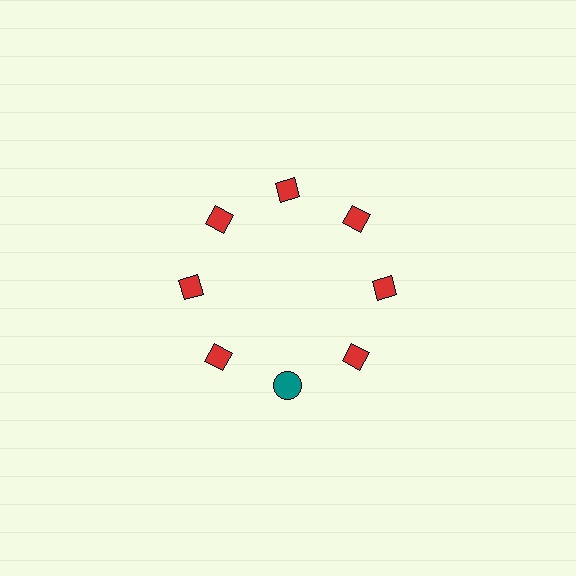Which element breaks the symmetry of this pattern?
The teal circle at roughly the 6 o'clock position breaks the symmetry. All other shapes are red diamonds.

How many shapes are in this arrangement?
There are 8 shapes arranged in a ring pattern.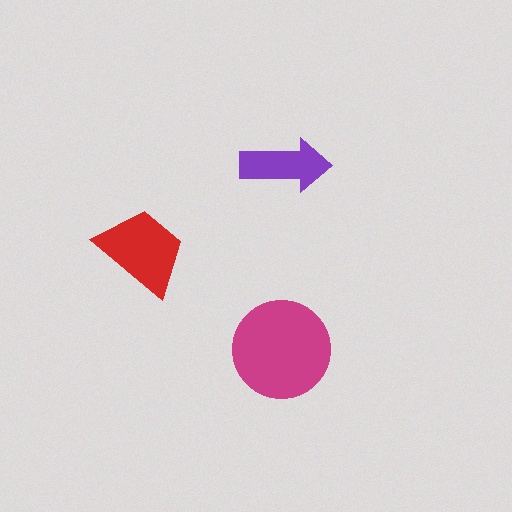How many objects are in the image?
There are 3 objects in the image.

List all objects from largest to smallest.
The magenta circle, the red trapezoid, the purple arrow.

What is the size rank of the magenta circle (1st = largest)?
1st.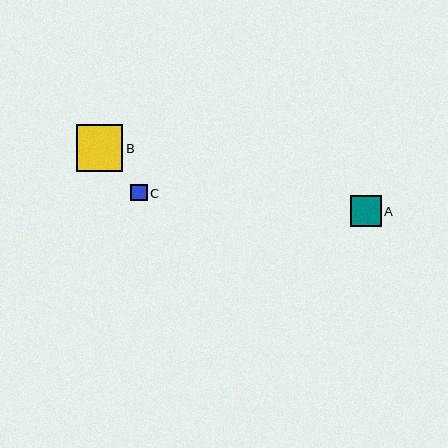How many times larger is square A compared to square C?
Square A is approximately 1.8 times the size of square C.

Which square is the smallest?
Square C is the smallest with a size of approximately 17 pixels.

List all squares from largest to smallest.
From largest to smallest: B, A, C.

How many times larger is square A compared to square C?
Square A is approximately 1.8 times the size of square C.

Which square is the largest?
Square B is the largest with a size of approximately 46 pixels.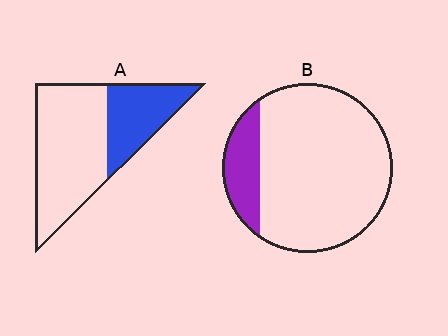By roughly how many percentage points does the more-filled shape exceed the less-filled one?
By roughly 15 percentage points (A over B).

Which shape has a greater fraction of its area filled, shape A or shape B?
Shape A.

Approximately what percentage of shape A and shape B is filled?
A is approximately 35% and B is approximately 15%.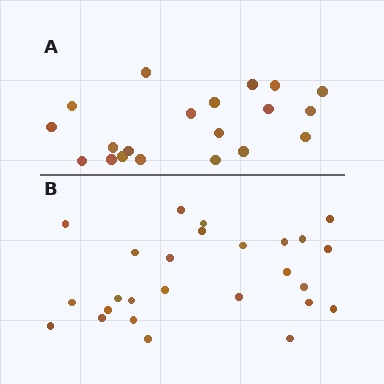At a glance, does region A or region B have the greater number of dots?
Region B (the bottom region) has more dots.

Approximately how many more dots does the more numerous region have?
Region B has about 6 more dots than region A.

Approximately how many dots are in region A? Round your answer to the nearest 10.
About 20 dots.